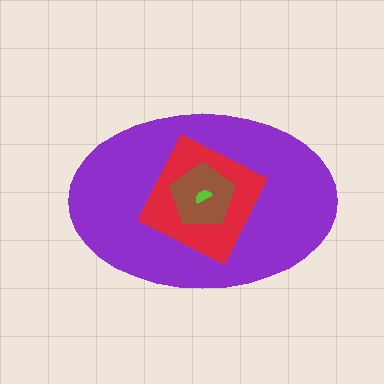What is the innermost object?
The lime semicircle.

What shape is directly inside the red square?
The brown pentagon.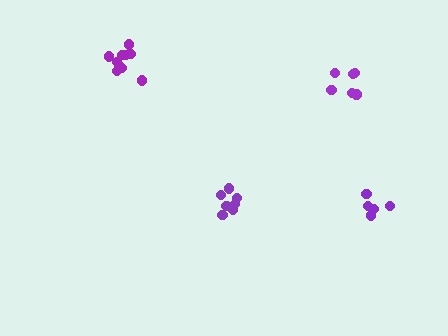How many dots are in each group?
Group 1: 6 dots, Group 2: 5 dots, Group 3: 8 dots, Group 4: 11 dots (30 total).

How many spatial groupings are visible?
There are 4 spatial groupings.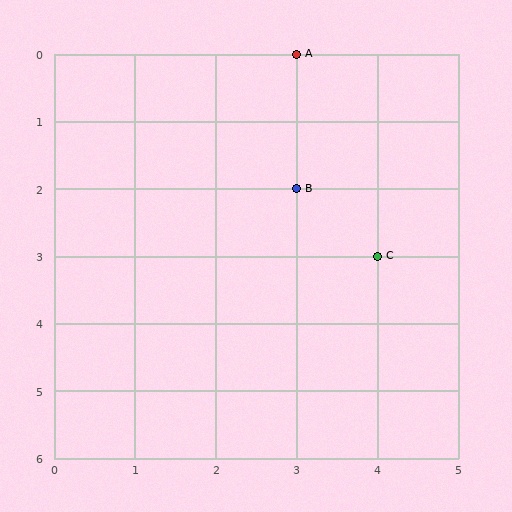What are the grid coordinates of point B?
Point B is at grid coordinates (3, 2).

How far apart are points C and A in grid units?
Points C and A are 1 column and 3 rows apart (about 3.2 grid units diagonally).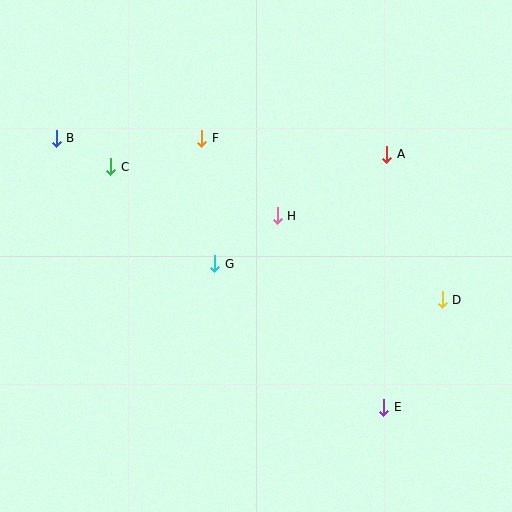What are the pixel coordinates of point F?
Point F is at (202, 138).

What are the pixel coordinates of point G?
Point G is at (215, 264).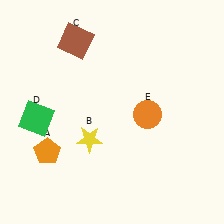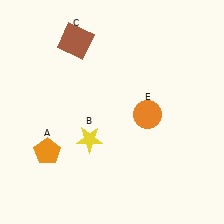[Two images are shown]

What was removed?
The green square (D) was removed in Image 2.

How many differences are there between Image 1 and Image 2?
There is 1 difference between the two images.